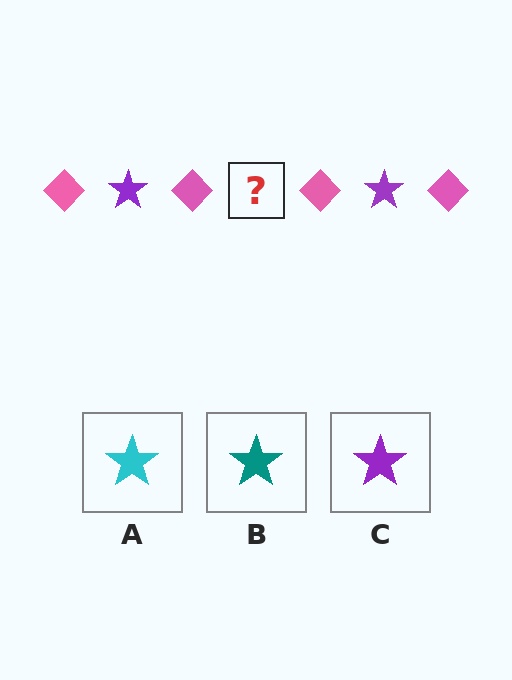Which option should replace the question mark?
Option C.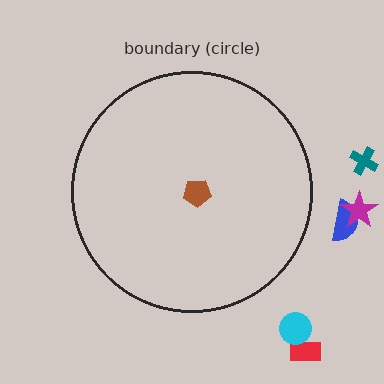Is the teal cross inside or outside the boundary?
Outside.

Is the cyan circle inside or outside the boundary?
Outside.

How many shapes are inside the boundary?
1 inside, 5 outside.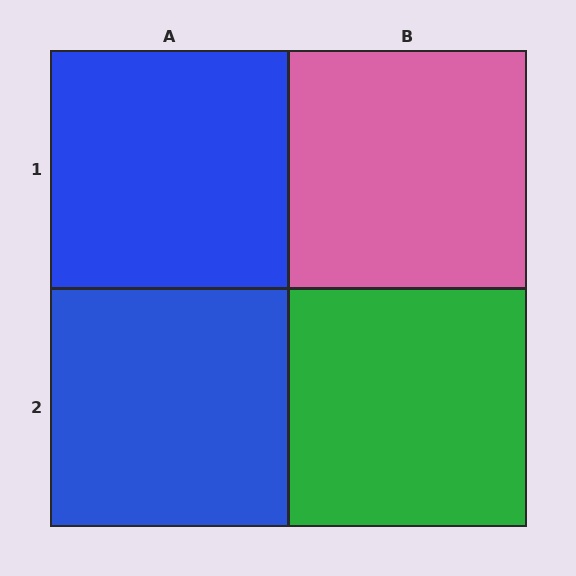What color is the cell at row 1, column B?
Pink.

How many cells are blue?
2 cells are blue.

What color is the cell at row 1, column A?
Blue.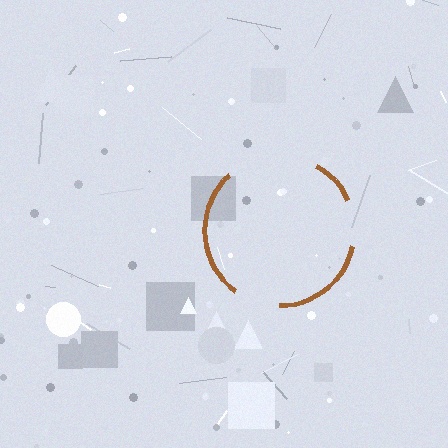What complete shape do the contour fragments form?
The contour fragments form a circle.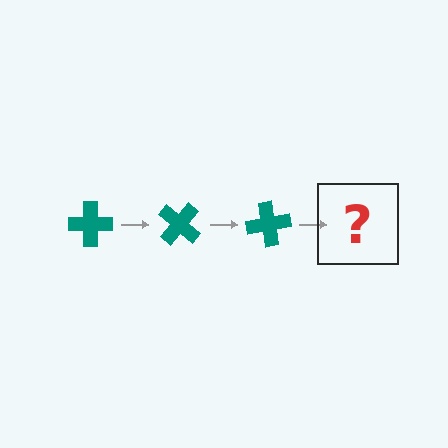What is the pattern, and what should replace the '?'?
The pattern is that the cross rotates 40 degrees each step. The '?' should be a teal cross rotated 120 degrees.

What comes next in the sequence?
The next element should be a teal cross rotated 120 degrees.